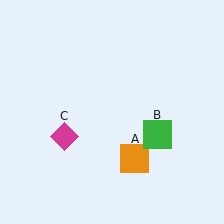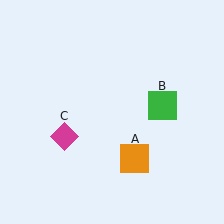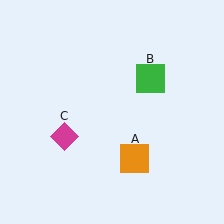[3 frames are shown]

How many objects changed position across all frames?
1 object changed position: green square (object B).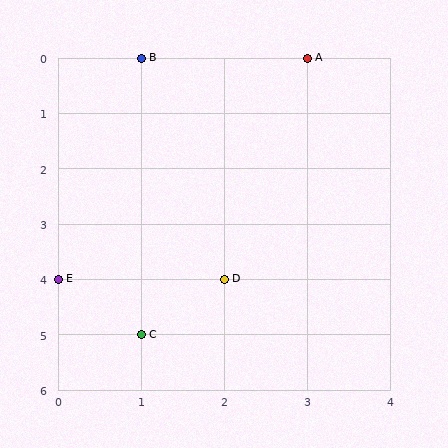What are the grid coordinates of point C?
Point C is at grid coordinates (1, 5).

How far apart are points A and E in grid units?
Points A and E are 3 columns and 4 rows apart (about 5.0 grid units diagonally).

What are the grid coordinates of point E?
Point E is at grid coordinates (0, 4).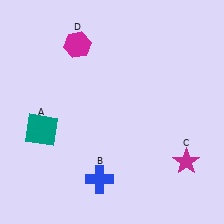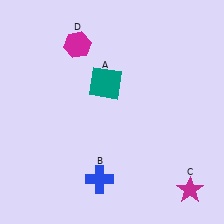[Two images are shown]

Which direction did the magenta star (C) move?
The magenta star (C) moved down.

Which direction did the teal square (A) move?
The teal square (A) moved right.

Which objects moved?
The objects that moved are: the teal square (A), the magenta star (C).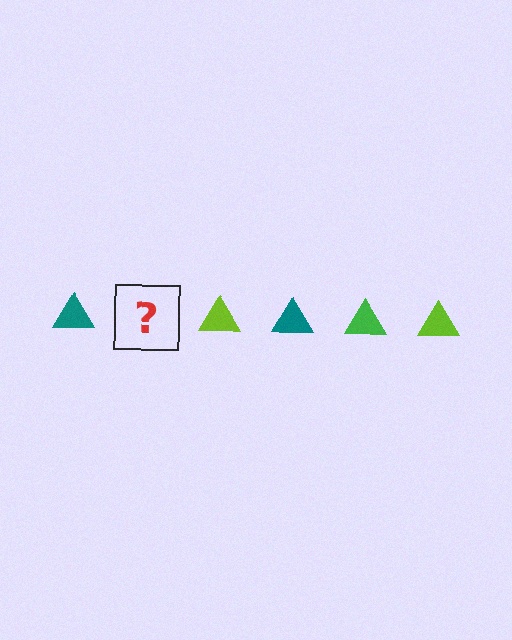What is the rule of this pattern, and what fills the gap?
The rule is that the pattern cycles through teal, green, lime triangles. The gap should be filled with a green triangle.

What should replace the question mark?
The question mark should be replaced with a green triangle.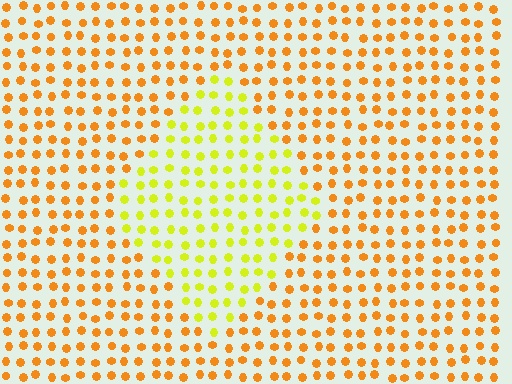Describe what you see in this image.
The image is filled with small orange elements in a uniform arrangement. A diamond-shaped region is visible where the elements are tinted to a slightly different hue, forming a subtle color boundary.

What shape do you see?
I see a diamond.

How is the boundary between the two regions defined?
The boundary is defined purely by a slight shift in hue (about 37 degrees). Spacing, size, and orientation are identical on both sides.